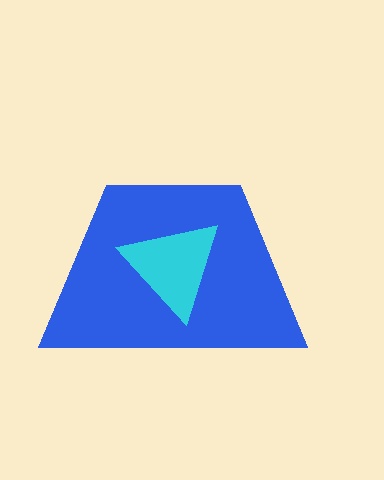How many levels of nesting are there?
2.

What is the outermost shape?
The blue trapezoid.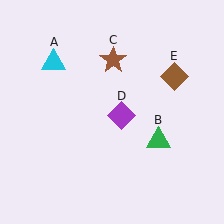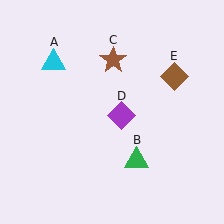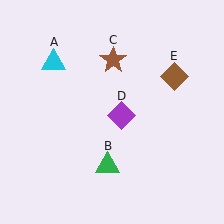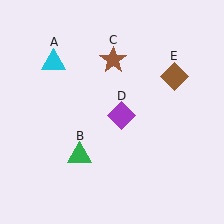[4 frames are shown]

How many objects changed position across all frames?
1 object changed position: green triangle (object B).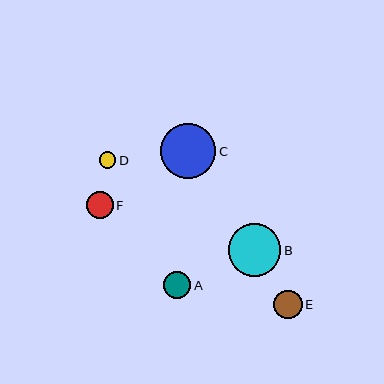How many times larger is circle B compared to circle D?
Circle B is approximately 3.1 times the size of circle D.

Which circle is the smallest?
Circle D is the smallest with a size of approximately 17 pixels.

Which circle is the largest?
Circle C is the largest with a size of approximately 55 pixels.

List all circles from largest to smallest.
From largest to smallest: C, B, E, A, F, D.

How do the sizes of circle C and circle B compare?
Circle C and circle B are approximately the same size.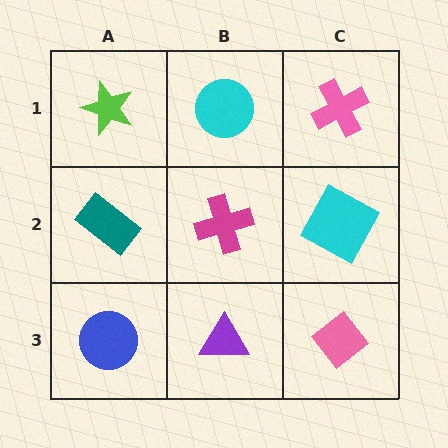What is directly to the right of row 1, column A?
A cyan circle.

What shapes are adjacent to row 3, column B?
A magenta cross (row 2, column B), a blue circle (row 3, column A), a pink diamond (row 3, column C).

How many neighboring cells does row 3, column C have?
2.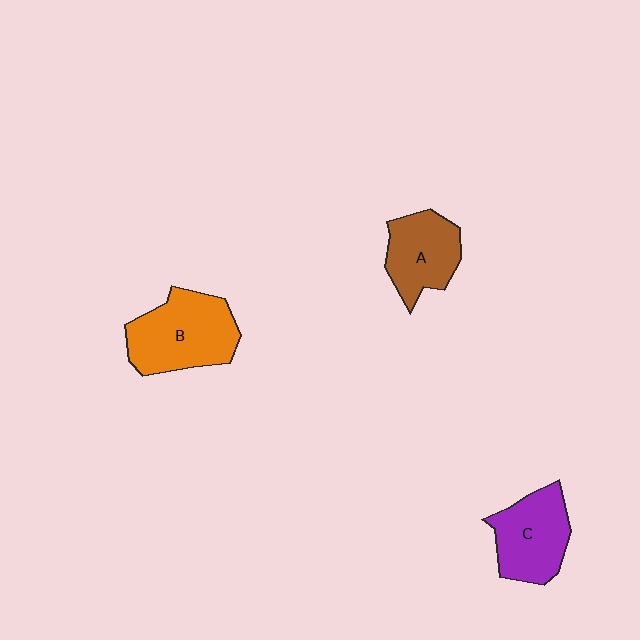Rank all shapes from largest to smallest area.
From largest to smallest: B (orange), C (purple), A (brown).